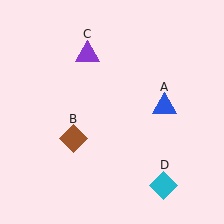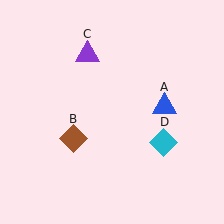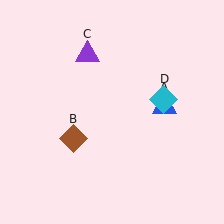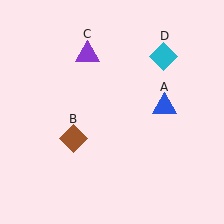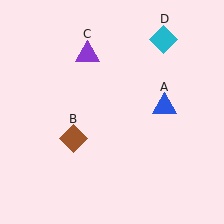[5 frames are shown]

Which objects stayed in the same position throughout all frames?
Blue triangle (object A) and brown diamond (object B) and purple triangle (object C) remained stationary.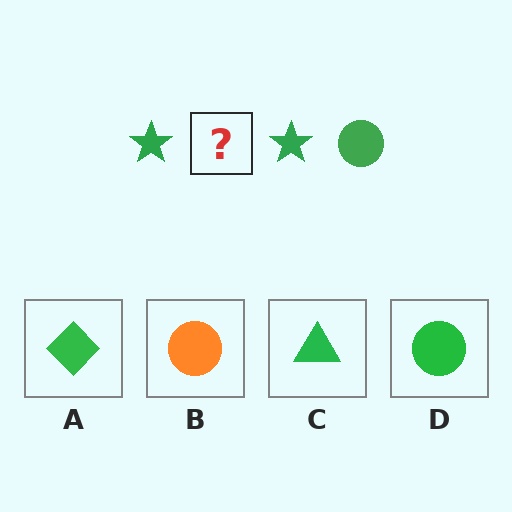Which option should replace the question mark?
Option D.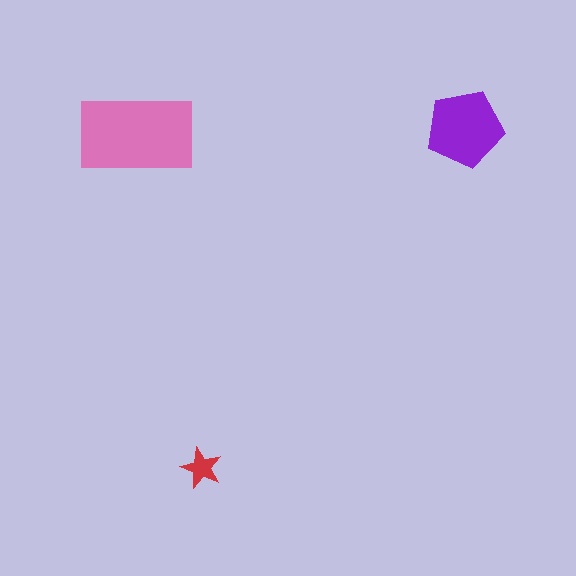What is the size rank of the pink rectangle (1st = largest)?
1st.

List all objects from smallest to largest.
The red star, the purple pentagon, the pink rectangle.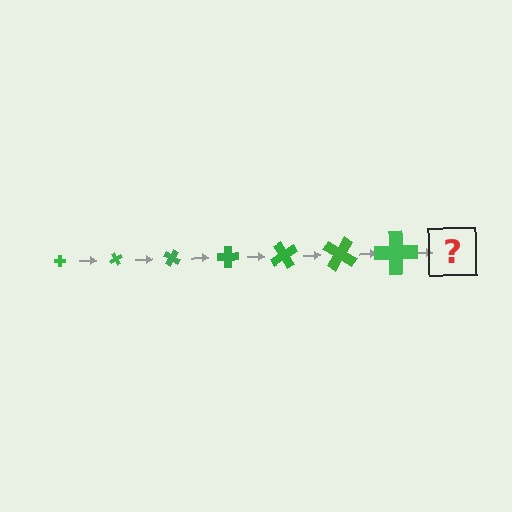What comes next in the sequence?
The next element should be a cross, larger than the previous one and rotated 420 degrees from the start.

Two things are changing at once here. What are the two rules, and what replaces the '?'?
The two rules are that the cross grows larger each step and it rotates 60 degrees each step. The '?' should be a cross, larger than the previous one and rotated 420 degrees from the start.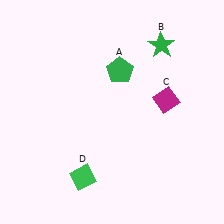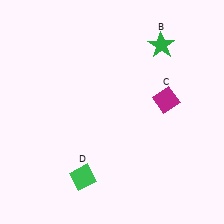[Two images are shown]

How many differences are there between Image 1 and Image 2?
There is 1 difference between the two images.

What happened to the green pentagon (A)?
The green pentagon (A) was removed in Image 2. It was in the top-right area of Image 1.